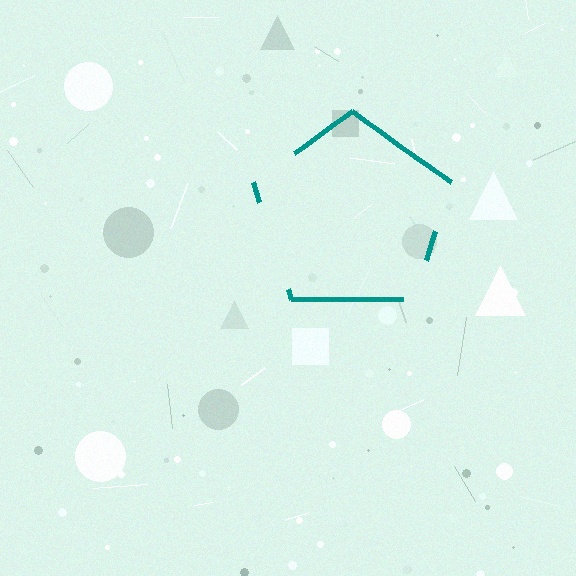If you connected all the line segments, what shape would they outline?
They would outline a pentagon.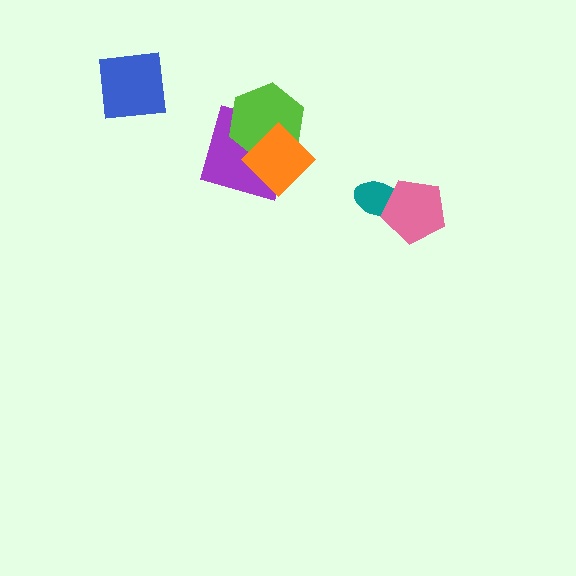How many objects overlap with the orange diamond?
2 objects overlap with the orange diamond.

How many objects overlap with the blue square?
0 objects overlap with the blue square.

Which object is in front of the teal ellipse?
The pink pentagon is in front of the teal ellipse.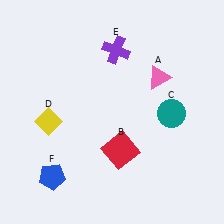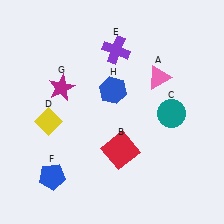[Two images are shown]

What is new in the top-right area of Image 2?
A blue hexagon (H) was added in the top-right area of Image 2.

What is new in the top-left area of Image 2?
A magenta star (G) was added in the top-left area of Image 2.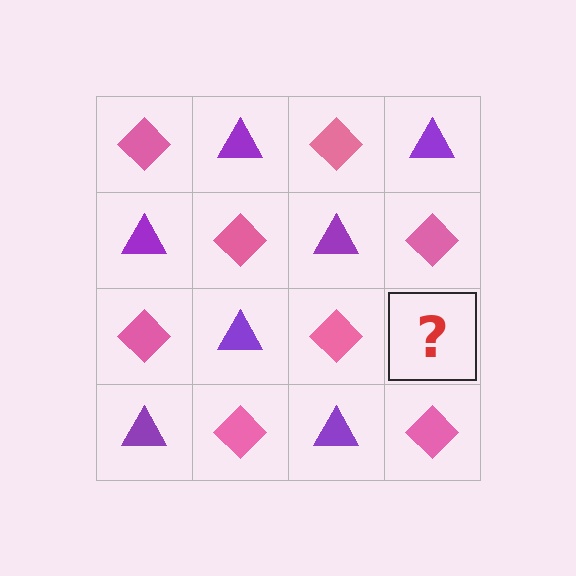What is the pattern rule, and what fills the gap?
The rule is that it alternates pink diamond and purple triangle in a checkerboard pattern. The gap should be filled with a purple triangle.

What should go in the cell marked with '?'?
The missing cell should contain a purple triangle.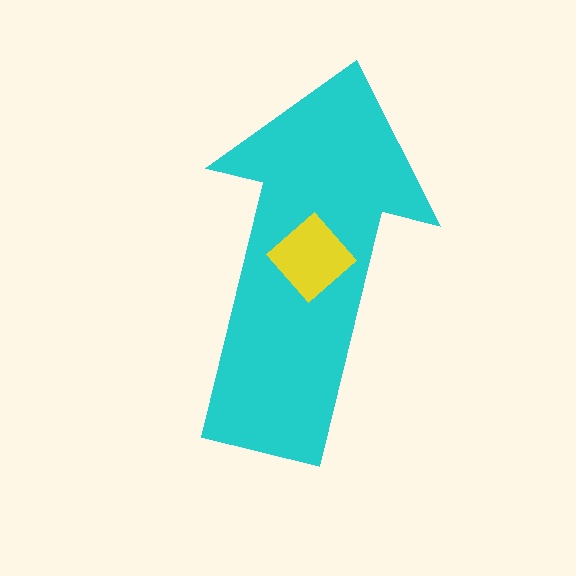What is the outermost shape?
The cyan arrow.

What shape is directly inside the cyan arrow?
The yellow diamond.